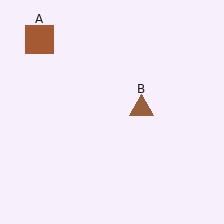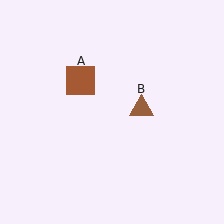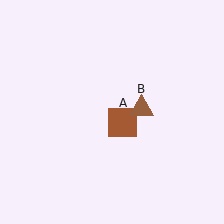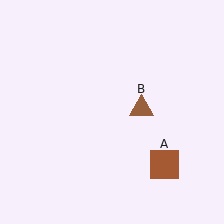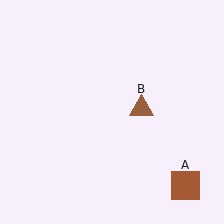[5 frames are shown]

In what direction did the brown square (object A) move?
The brown square (object A) moved down and to the right.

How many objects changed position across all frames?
1 object changed position: brown square (object A).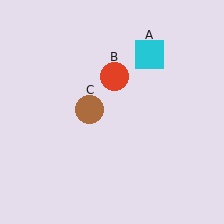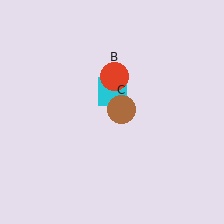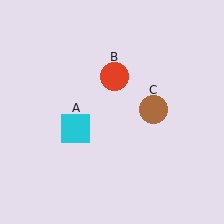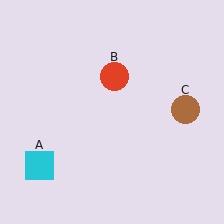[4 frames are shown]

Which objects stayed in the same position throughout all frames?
Red circle (object B) remained stationary.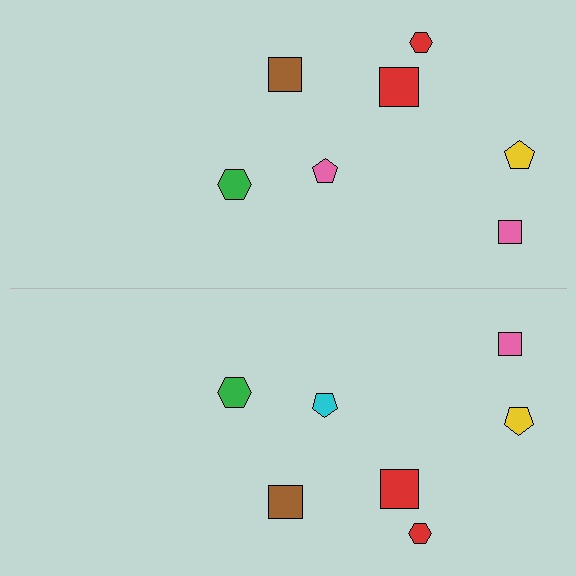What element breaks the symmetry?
The cyan pentagon on the bottom side breaks the symmetry — its mirror counterpart is pink.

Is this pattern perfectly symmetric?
No, the pattern is not perfectly symmetric. The cyan pentagon on the bottom side breaks the symmetry — its mirror counterpart is pink.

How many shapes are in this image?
There are 14 shapes in this image.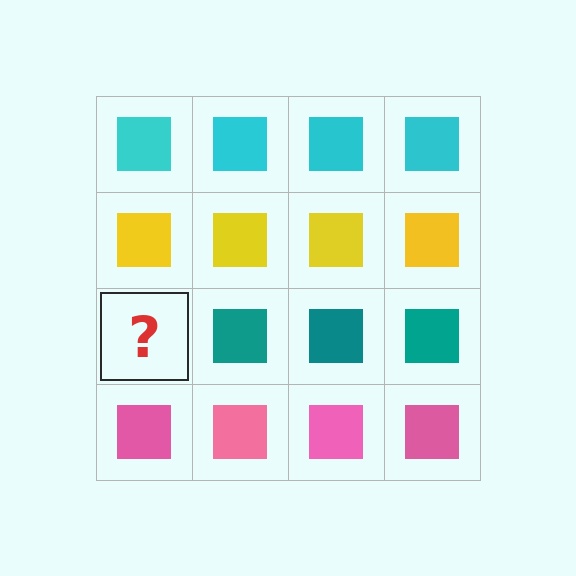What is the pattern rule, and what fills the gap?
The rule is that each row has a consistent color. The gap should be filled with a teal square.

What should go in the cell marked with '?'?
The missing cell should contain a teal square.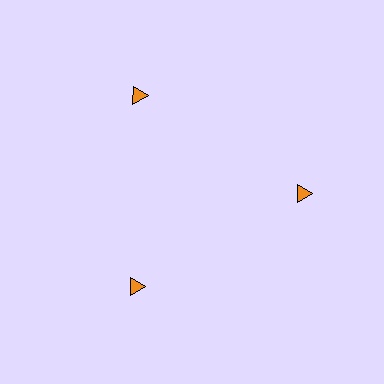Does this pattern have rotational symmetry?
Yes, this pattern has 3-fold rotational symmetry. It looks the same after rotating 120 degrees around the center.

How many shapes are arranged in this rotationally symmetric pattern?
There are 3 shapes, arranged in 3 groups of 1.